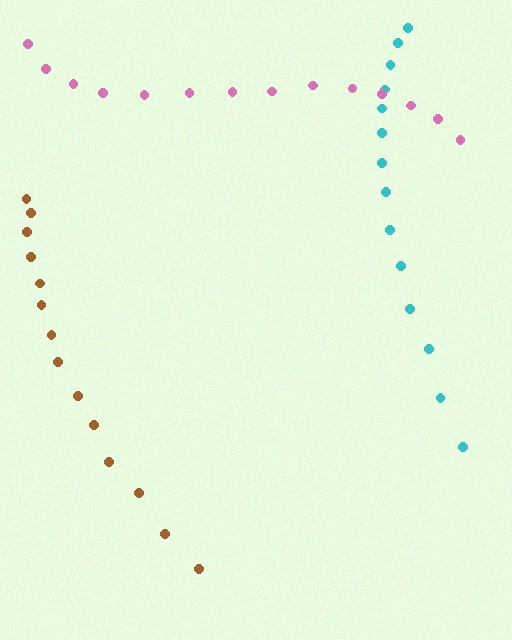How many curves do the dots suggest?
There are 3 distinct paths.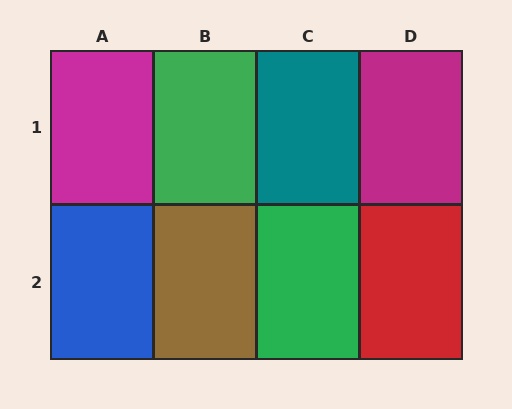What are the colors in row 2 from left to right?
Blue, brown, green, red.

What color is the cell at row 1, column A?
Magenta.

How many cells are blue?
1 cell is blue.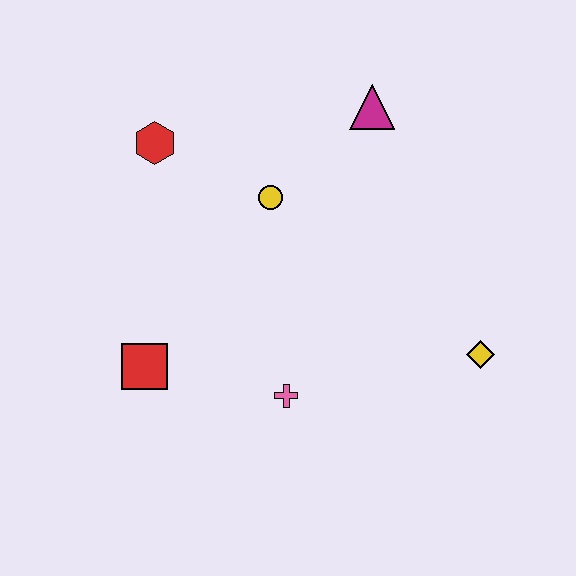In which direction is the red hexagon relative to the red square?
The red hexagon is above the red square.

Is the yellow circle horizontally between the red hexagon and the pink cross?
Yes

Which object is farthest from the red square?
The magenta triangle is farthest from the red square.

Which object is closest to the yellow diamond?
The pink cross is closest to the yellow diamond.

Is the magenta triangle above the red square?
Yes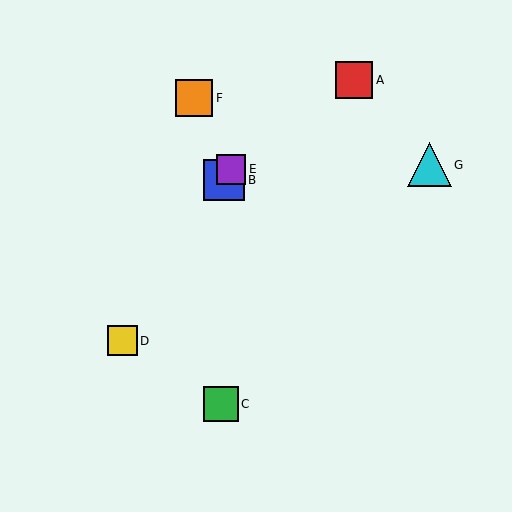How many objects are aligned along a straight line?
3 objects (B, D, E) are aligned along a straight line.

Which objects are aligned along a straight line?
Objects B, D, E are aligned along a straight line.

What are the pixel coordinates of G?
Object G is at (430, 165).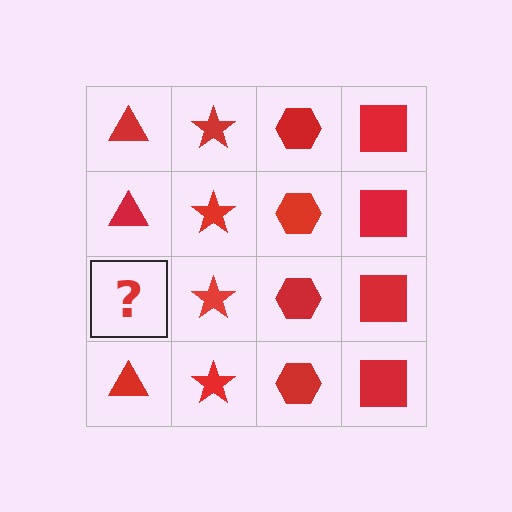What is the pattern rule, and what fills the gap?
The rule is that each column has a consistent shape. The gap should be filled with a red triangle.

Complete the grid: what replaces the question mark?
The question mark should be replaced with a red triangle.